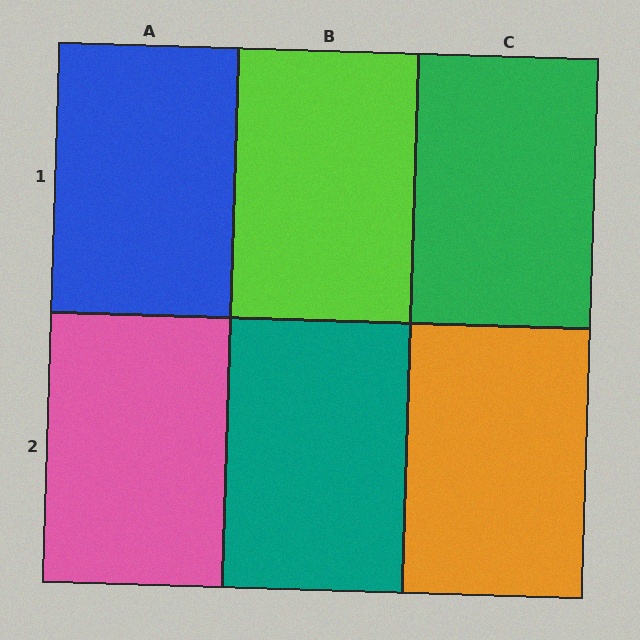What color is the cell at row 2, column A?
Pink.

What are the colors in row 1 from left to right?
Blue, lime, green.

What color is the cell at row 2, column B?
Teal.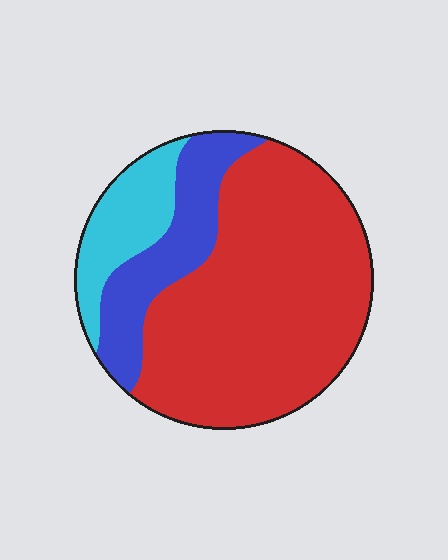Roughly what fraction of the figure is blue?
Blue covers 19% of the figure.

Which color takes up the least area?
Cyan, at roughly 15%.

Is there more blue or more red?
Red.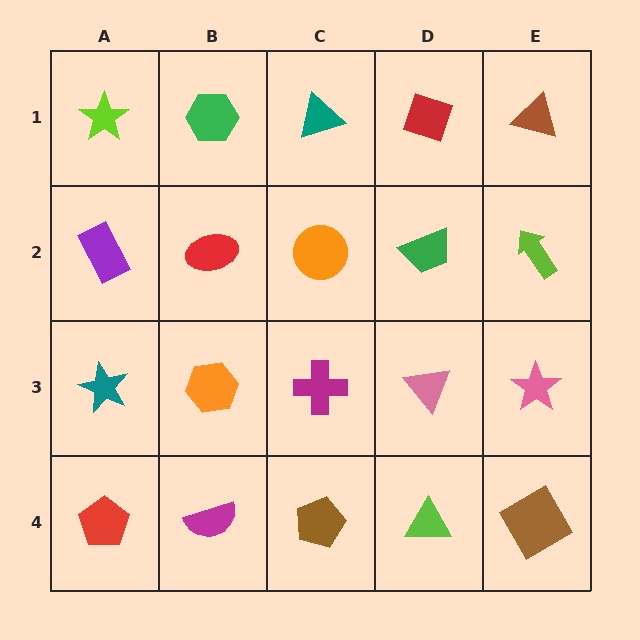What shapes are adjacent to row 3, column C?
An orange circle (row 2, column C), a brown pentagon (row 4, column C), an orange hexagon (row 3, column B), a pink triangle (row 3, column D).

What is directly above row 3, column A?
A purple rectangle.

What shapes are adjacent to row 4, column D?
A pink triangle (row 3, column D), a brown pentagon (row 4, column C), a brown square (row 4, column E).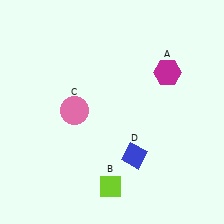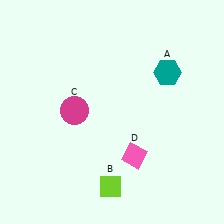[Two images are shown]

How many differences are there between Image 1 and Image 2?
There are 3 differences between the two images.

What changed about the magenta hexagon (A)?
In Image 1, A is magenta. In Image 2, it changed to teal.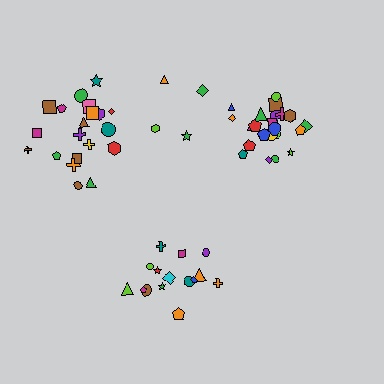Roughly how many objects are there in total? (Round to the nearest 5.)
Roughly 60 objects in total.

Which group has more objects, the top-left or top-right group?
The top-right group.